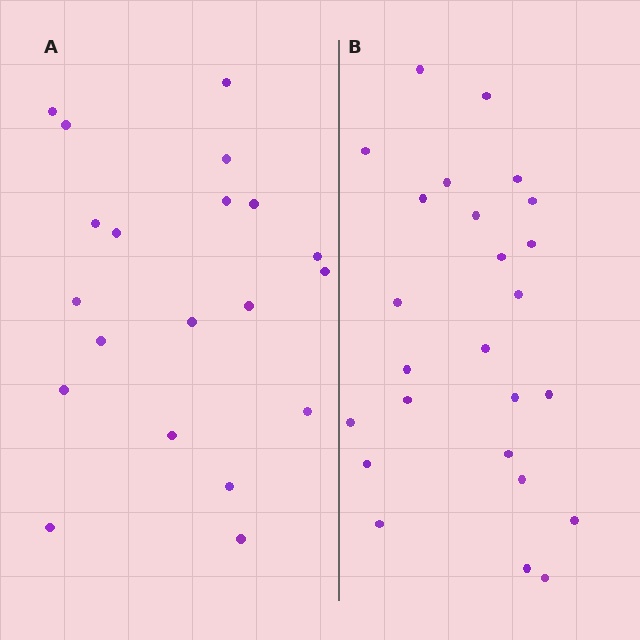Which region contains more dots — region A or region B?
Region B (the right region) has more dots.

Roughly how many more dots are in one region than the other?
Region B has about 5 more dots than region A.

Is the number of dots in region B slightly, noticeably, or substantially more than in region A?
Region B has noticeably more, but not dramatically so. The ratio is roughly 1.2 to 1.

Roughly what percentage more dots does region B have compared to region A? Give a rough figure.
About 25% more.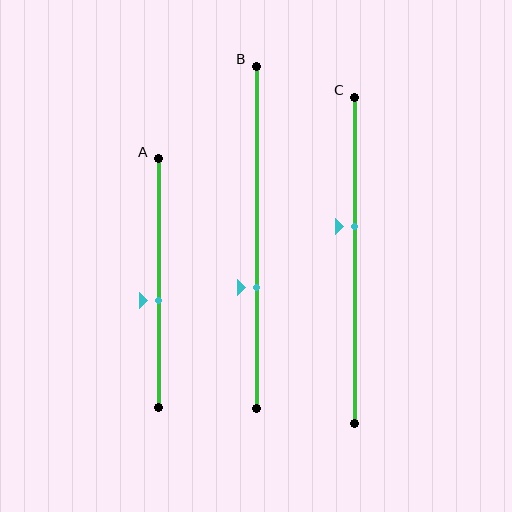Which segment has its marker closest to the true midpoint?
Segment A has its marker closest to the true midpoint.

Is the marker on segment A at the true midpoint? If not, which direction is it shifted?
No, the marker on segment A is shifted downward by about 7% of the segment length.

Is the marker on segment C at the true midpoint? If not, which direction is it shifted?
No, the marker on segment C is shifted upward by about 10% of the segment length.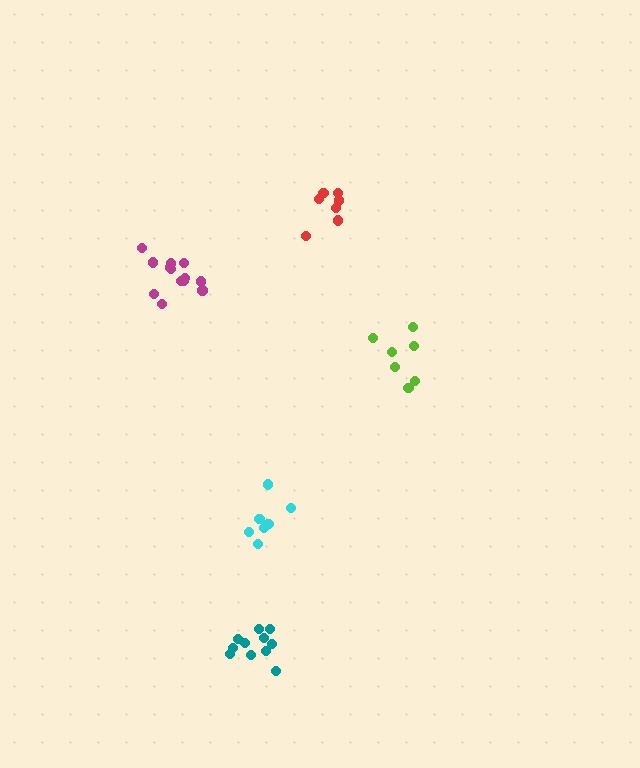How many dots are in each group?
Group 1: 11 dots, Group 2: 7 dots, Group 3: 7 dots, Group 4: 9 dots, Group 5: 13 dots (47 total).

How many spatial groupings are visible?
There are 5 spatial groupings.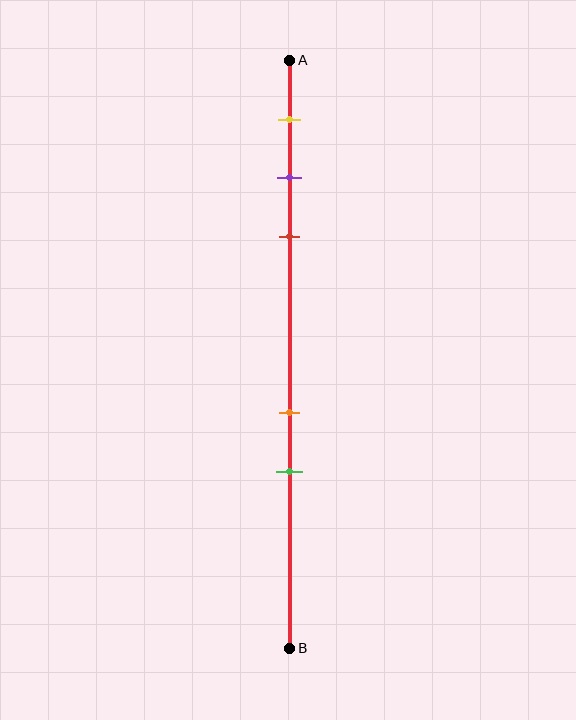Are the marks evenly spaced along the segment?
No, the marks are not evenly spaced.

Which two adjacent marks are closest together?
The purple and red marks are the closest adjacent pair.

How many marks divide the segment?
There are 5 marks dividing the segment.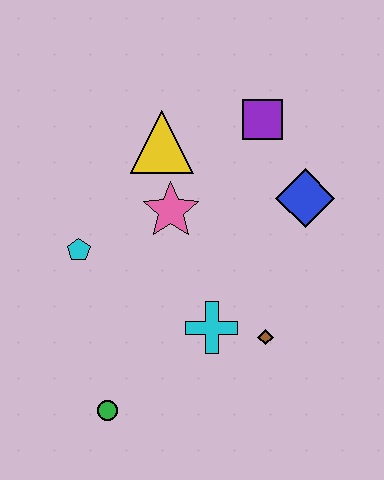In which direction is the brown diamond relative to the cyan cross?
The brown diamond is to the right of the cyan cross.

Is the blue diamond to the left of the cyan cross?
No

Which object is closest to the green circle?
The cyan cross is closest to the green circle.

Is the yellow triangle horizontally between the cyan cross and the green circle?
Yes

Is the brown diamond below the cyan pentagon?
Yes